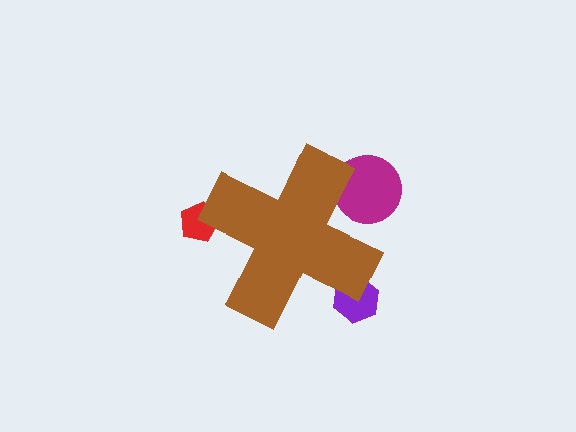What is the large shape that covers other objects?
A brown cross.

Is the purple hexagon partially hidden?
Yes, the purple hexagon is partially hidden behind the brown cross.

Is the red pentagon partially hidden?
Yes, the red pentagon is partially hidden behind the brown cross.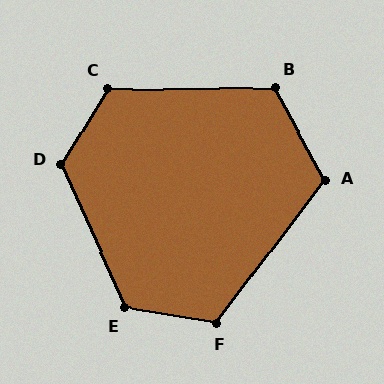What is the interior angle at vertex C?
Approximately 122 degrees (obtuse).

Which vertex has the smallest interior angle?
A, at approximately 114 degrees.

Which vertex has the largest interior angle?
D, at approximately 125 degrees.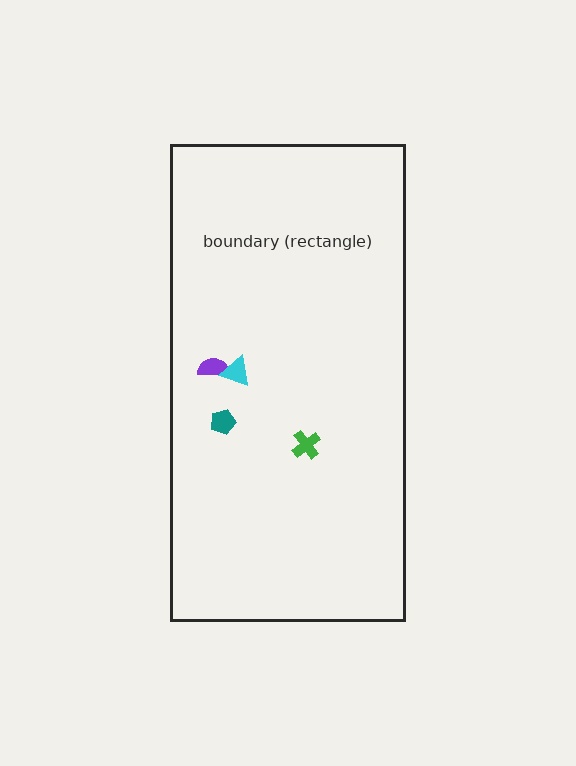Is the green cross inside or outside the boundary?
Inside.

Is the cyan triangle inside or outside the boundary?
Inside.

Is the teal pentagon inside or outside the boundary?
Inside.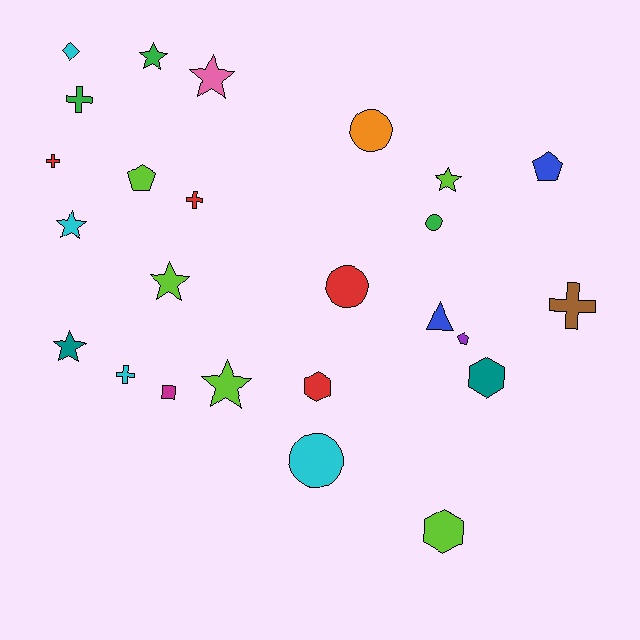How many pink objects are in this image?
There is 1 pink object.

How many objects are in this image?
There are 25 objects.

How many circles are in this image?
There are 4 circles.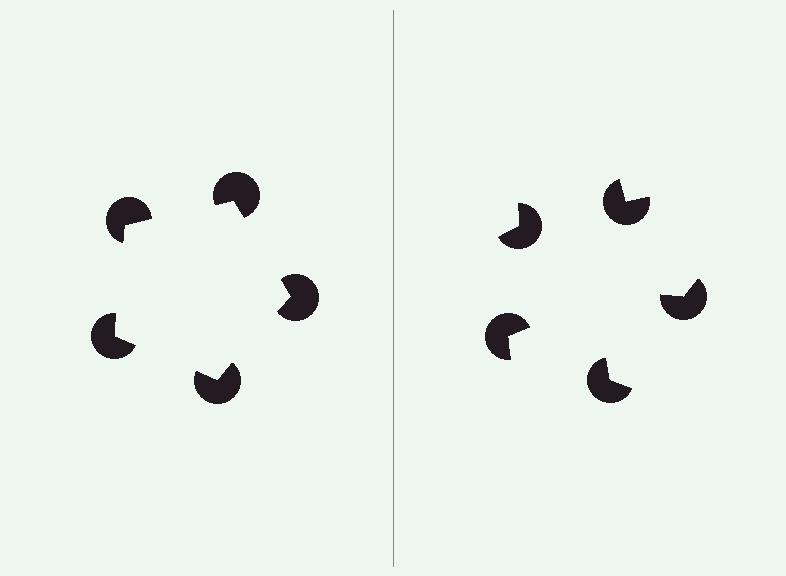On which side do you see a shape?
An illusory pentagon appears on the left side. On the right side the wedge cuts are rotated, so no coherent shape forms.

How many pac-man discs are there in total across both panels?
10 — 5 on each side.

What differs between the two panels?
The pac-man discs are positioned identically on both sides; only the wedge orientations differ. On the left they align to a pentagon; on the right they are misaligned.